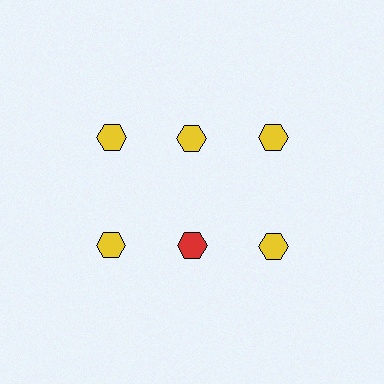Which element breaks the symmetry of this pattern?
The red hexagon in the second row, second from left column breaks the symmetry. All other shapes are yellow hexagons.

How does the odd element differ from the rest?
It has a different color: red instead of yellow.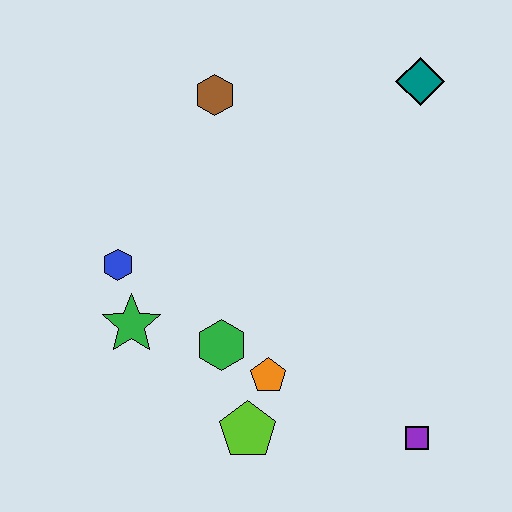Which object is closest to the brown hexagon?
The blue hexagon is closest to the brown hexagon.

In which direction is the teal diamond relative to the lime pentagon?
The teal diamond is above the lime pentagon.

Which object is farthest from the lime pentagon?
The teal diamond is farthest from the lime pentagon.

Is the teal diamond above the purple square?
Yes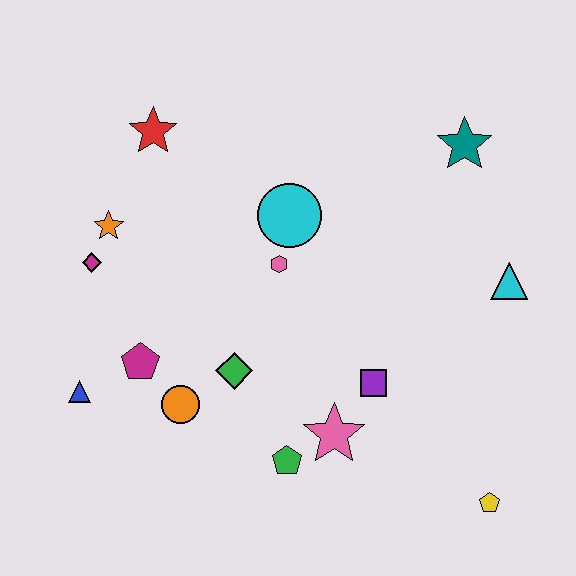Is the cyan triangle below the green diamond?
No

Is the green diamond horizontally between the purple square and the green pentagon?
No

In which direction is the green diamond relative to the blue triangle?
The green diamond is to the right of the blue triangle.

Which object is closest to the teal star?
The cyan triangle is closest to the teal star.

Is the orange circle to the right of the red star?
Yes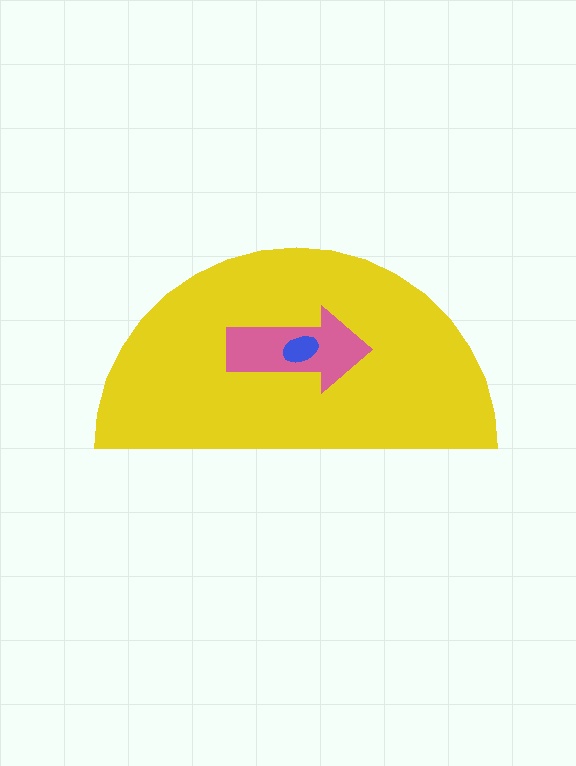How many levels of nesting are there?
3.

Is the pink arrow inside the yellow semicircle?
Yes.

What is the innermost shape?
The blue ellipse.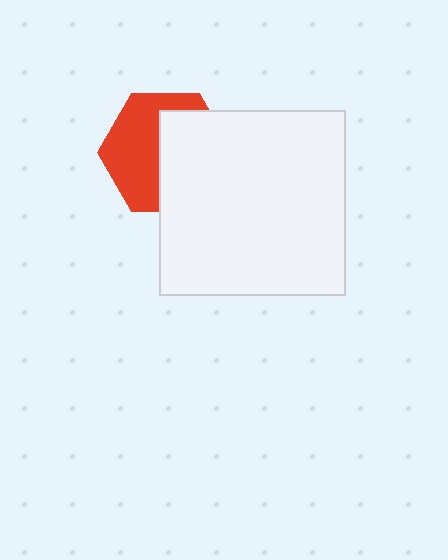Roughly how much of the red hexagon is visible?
About half of it is visible (roughly 50%).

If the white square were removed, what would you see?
You would see the complete red hexagon.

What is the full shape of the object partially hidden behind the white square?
The partially hidden object is a red hexagon.